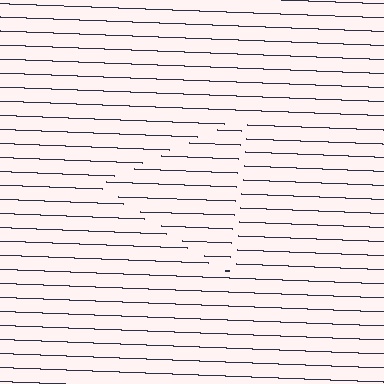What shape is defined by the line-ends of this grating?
An illusory triangle. The interior of the shape contains the same grating, shifted by half a period — the contour is defined by the phase discontinuity where line-ends from the inner and outer gratings abut.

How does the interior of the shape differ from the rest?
The interior of the shape contains the same grating, shifted by half a period — the contour is defined by the phase discontinuity where line-ends from the inner and outer gratings abut.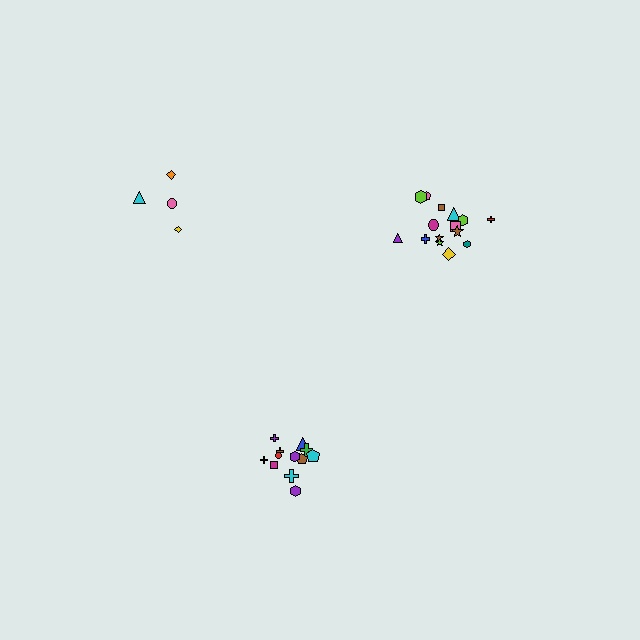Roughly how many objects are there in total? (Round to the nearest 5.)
Roughly 30 objects in total.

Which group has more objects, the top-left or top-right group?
The top-right group.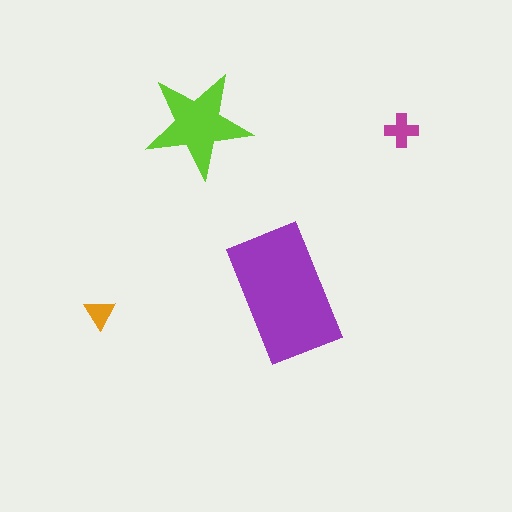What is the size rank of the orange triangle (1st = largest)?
4th.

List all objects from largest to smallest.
The purple rectangle, the lime star, the magenta cross, the orange triangle.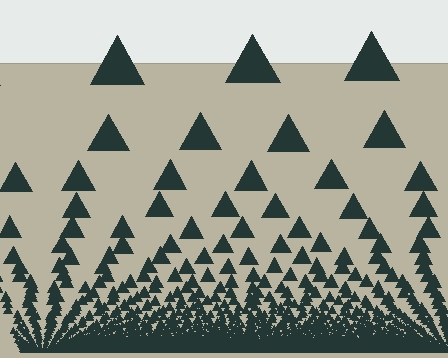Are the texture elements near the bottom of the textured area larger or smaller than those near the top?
Smaller. The gradient is inverted — elements near the bottom are smaller and denser.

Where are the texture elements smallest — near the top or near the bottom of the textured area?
Near the bottom.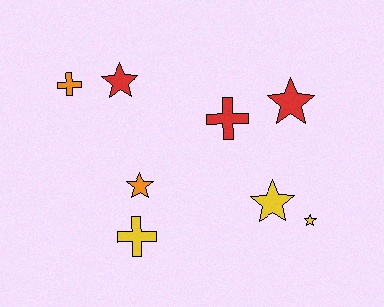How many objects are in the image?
There are 8 objects.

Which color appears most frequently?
Red, with 3 objects.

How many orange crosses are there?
There is 1 orange cross.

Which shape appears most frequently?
Star, with 5 objects.